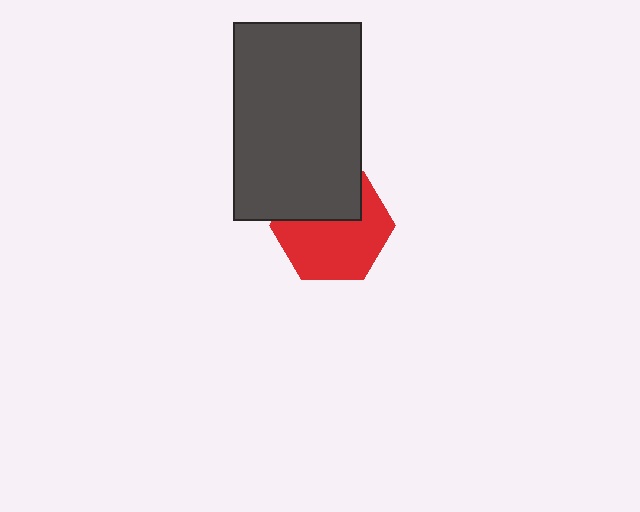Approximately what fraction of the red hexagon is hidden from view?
Roughly 37% of the red hexagon is hidden behind the dark gray rectangle.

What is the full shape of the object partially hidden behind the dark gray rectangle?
The partially hidden object is a red hexagon.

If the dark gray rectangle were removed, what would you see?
You would see the complete red hexagon.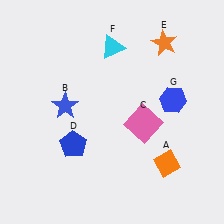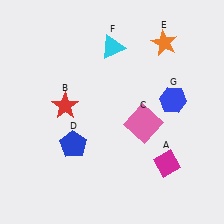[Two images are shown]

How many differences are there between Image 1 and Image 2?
There are 2 differences between the two images.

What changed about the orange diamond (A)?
In Image 1, A is orange. In Image 2, it changed to magenta.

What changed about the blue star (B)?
In Image 1, B is blue. In Image 2, it changed to red.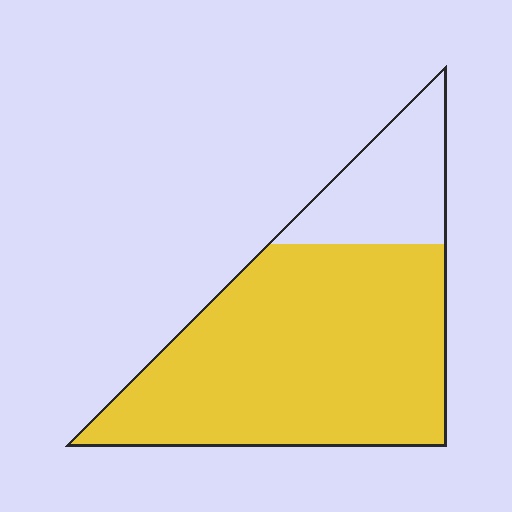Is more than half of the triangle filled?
Yes.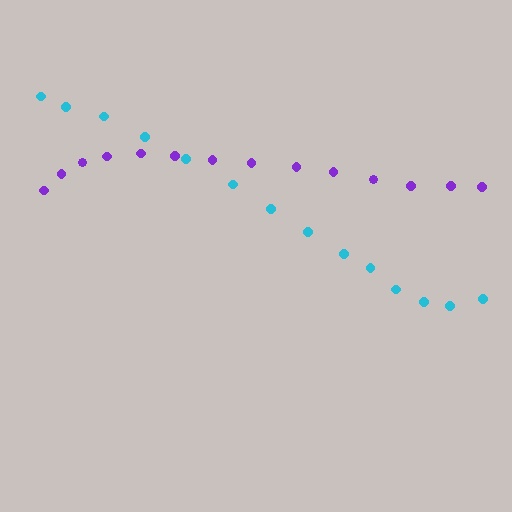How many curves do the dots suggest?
There are 2 distinct paths.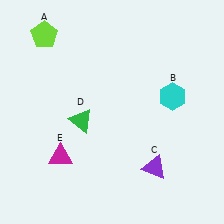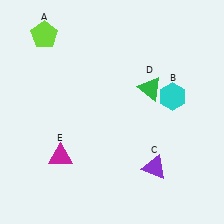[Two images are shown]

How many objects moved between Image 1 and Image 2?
1 object moved between the two images.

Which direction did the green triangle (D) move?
The green triangle (D) moved right.